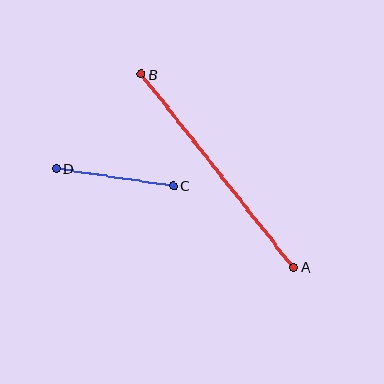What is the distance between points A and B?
The distance is approximately 246 pixels.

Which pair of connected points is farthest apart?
Points A and B are farthest apart.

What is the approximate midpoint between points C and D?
The midpoint is at approximately (115, 177) pixels.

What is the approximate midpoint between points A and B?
The midpoint is at approximately (217, 171) pixels.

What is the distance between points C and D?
The distance is approximately 119 pixels.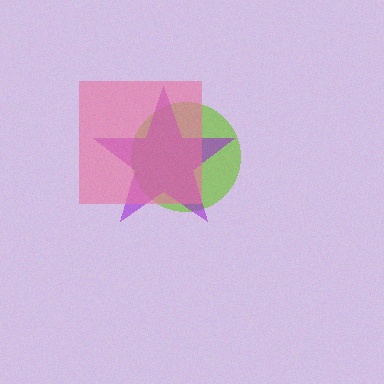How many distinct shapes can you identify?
There are 3 distinct shapes: a lime circle, a purple star, a pink square.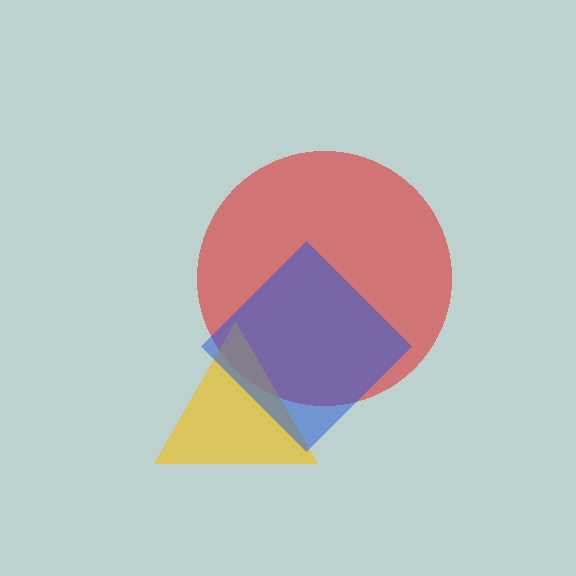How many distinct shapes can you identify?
There are 3 distinct shapes: a red circle, a yellow triangle, a blue diamond.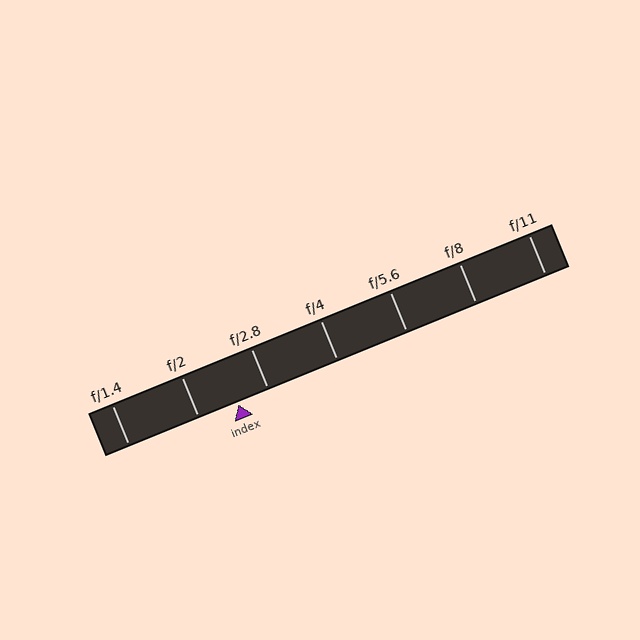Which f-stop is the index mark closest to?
The index mark is closest to f/2.8.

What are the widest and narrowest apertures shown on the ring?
The widest aperture shown is f/1.4 and the narrowest is f/11.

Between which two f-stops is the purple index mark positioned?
The index mark is between f/2 and f/2.8.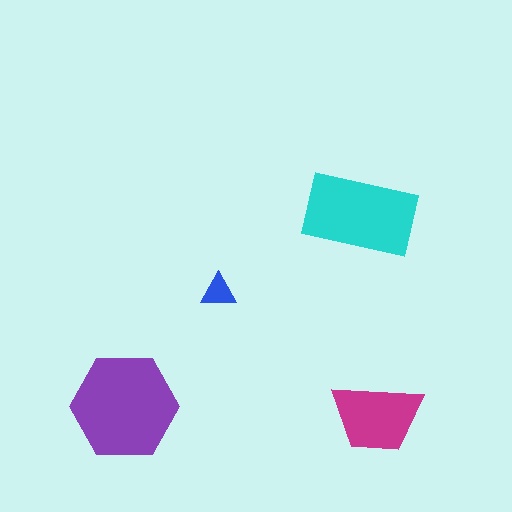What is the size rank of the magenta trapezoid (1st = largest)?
3rd.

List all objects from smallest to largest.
The blue triangle, the magenta trapezoid, the cyan rectangle, the purple hexagon.